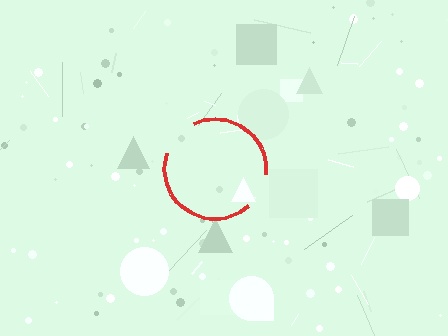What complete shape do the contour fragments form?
The contour fragments form a circle.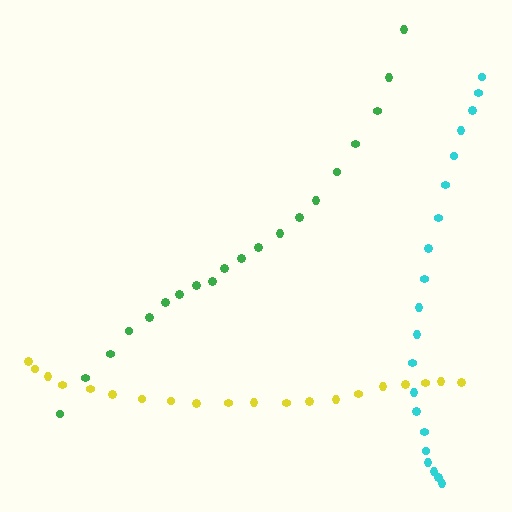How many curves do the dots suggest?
There are 3 distinct paths.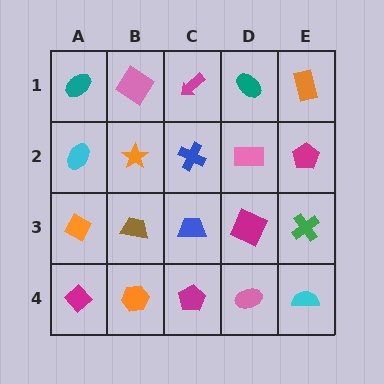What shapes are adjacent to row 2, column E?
An orange rectangle (row 1, column E), a green cross (row 3, column E), a pink rectangle (row 2, column D).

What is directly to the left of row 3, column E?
A magenta square.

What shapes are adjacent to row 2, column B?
A pink diamond (row 1, column B), a brown trapezoid (row 3, column B), a cyan ellipse (row 2, column A), a blue cross (row 2, column C).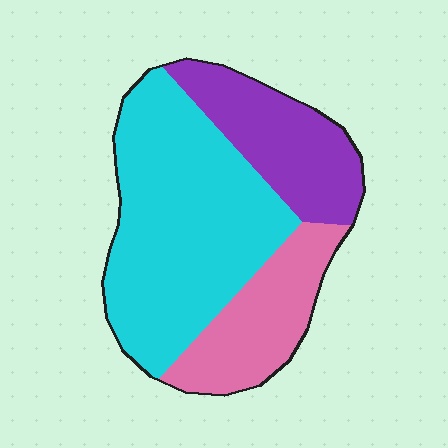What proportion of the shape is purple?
Purple covers around 25% of the shape.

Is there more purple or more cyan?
Cyan.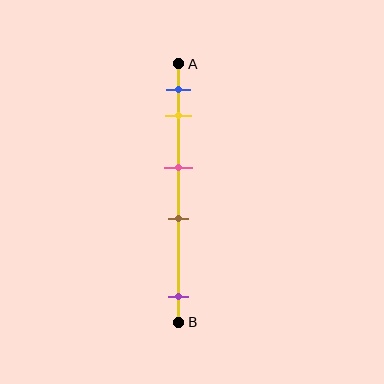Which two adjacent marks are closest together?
The blue and yellow marks are the closest adjacent pair.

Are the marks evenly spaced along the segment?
No, the marks are not evenly spaced.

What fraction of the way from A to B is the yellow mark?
The yellow mark is approximately 20% (0.2) of the way from A to B.